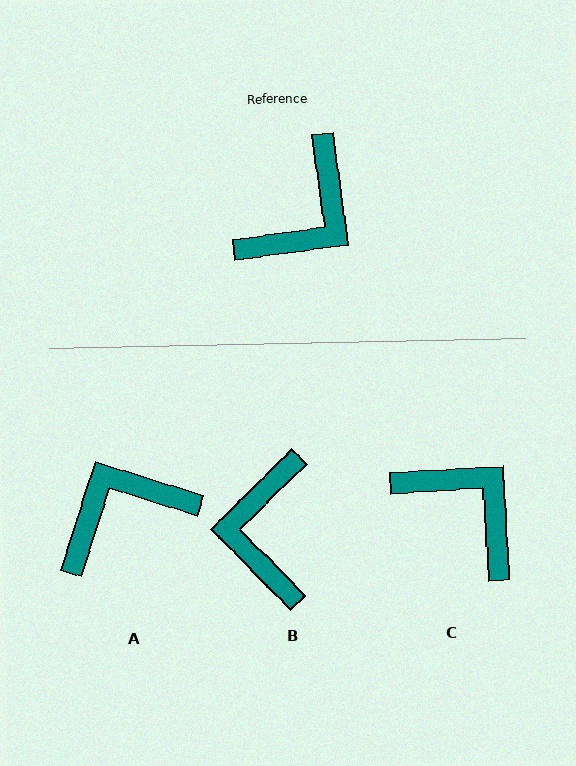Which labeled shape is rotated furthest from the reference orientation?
A, about 155 degrees away.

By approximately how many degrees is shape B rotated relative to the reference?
Approximately 143 degrees clockwise.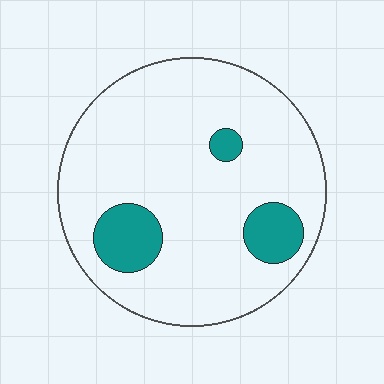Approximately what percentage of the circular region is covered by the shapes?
Approximately 15%.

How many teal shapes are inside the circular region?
3.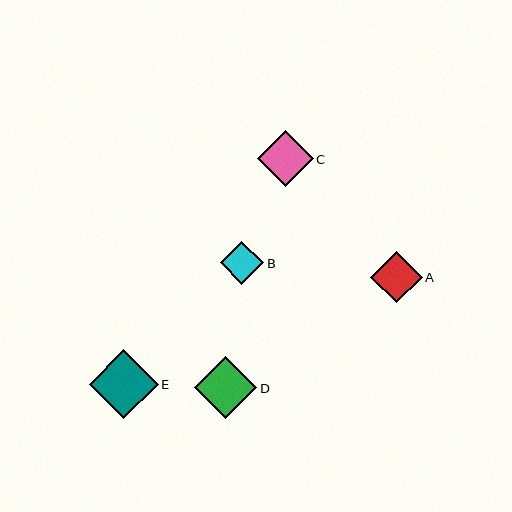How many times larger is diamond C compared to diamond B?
Diamond C is approximately 1.3 times the size of diamond B.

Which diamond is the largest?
Diamond E is the largest with a size of approximately 68 pixels.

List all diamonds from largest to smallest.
From largest to smallest: E, D, C, A, B.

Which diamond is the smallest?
Diamond B is the smallest with a size of approximately 43 pixels.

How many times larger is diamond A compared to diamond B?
Diamond A is approximately 1.2 times the size of diamond B.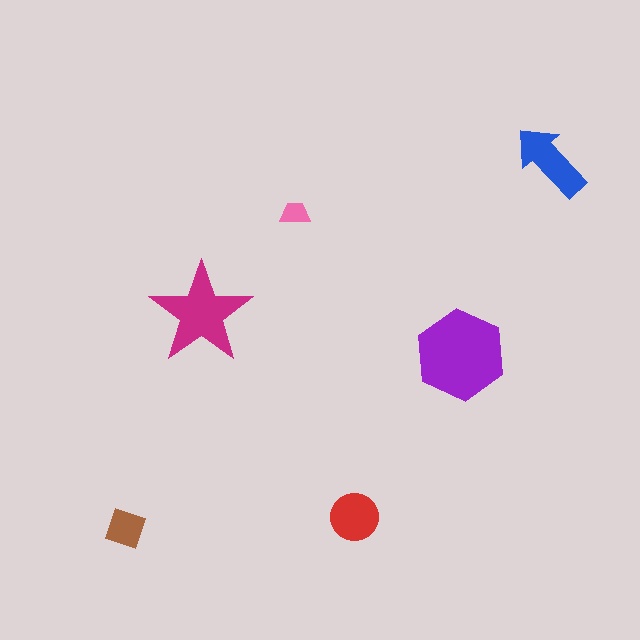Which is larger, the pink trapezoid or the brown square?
The brown square.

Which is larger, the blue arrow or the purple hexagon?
The purple hexagon.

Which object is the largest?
The purple hexagon.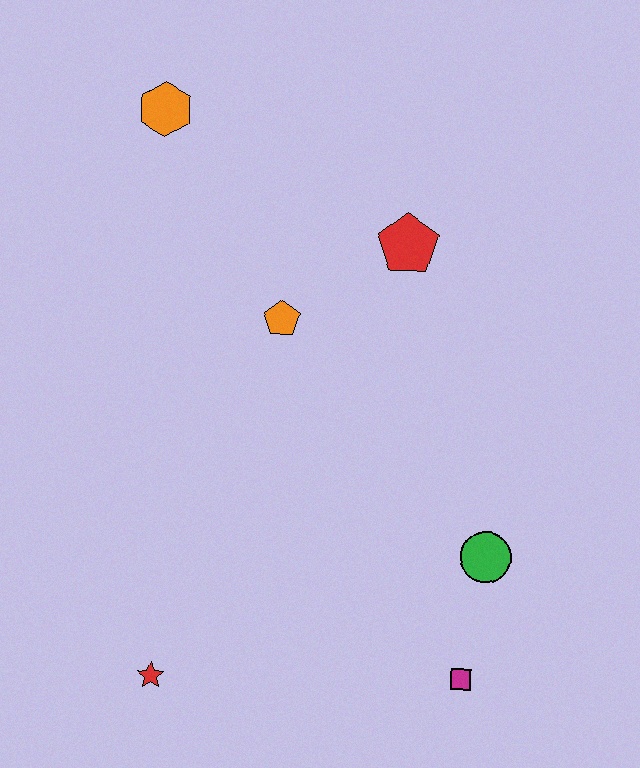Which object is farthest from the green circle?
The orange hexagon is farthest from the green circle.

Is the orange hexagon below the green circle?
No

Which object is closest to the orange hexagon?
The orange pentagon is closest to the orange hexagon.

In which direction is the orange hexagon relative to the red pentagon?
The orange hexagon is to the left of the red pentagon.